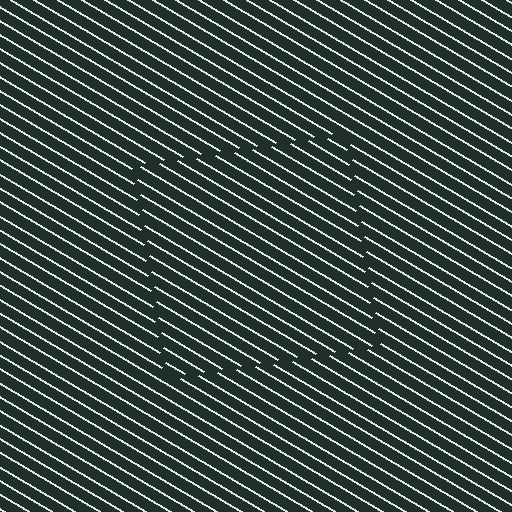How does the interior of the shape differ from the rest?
The interior of the shape contains the same grating, shifted by half a period — the contour is defined by the phase discontinuity where line-ends from the inner and outer gratings abut.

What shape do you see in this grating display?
An illusory square. The interior of the shape contains the same grating, shifted by half a period — the contour is defined by the phase discontinuity where line-ends from the inner and outer gratings abut.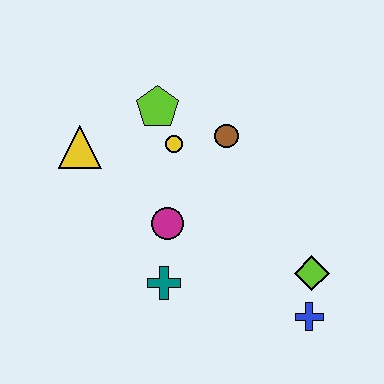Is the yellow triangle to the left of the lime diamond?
Yes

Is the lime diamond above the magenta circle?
No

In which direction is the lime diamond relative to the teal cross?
The lime diamond is to the right of the teal cross.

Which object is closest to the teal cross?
The magenta circle is closest to the teal cross.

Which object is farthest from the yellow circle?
The blue cross is farthest from the yellow circle.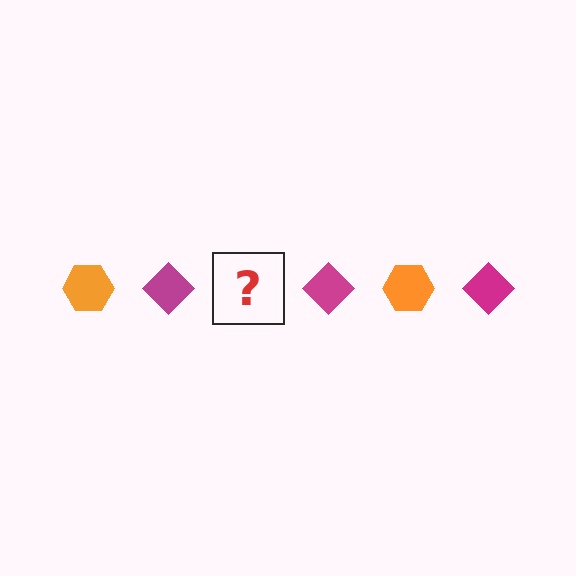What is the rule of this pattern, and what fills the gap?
The rule is that the pattern alternates between orange hexagon and magenta diamond. The gap should be filled with an orange hexagon.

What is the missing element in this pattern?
The missing element is an orange hexagon.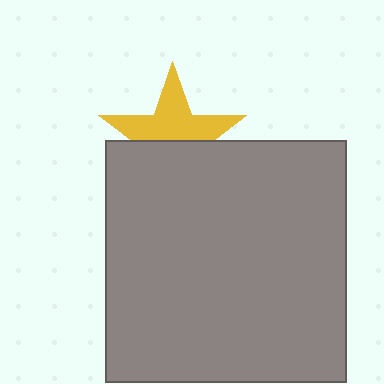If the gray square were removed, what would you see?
You would see the complete yellow star.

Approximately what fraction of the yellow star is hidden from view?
Roughly 46% of the yellow star is hidden behind the gray square.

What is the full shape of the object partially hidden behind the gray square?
The partially hidden object is a yellow star.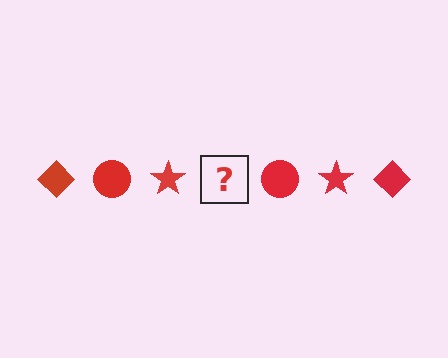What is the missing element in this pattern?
The missing element is a red diamond.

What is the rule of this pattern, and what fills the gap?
The rule is that the pattern cycles through diamond, circle, star shapes in red. The gap should be filled with a red diamond.